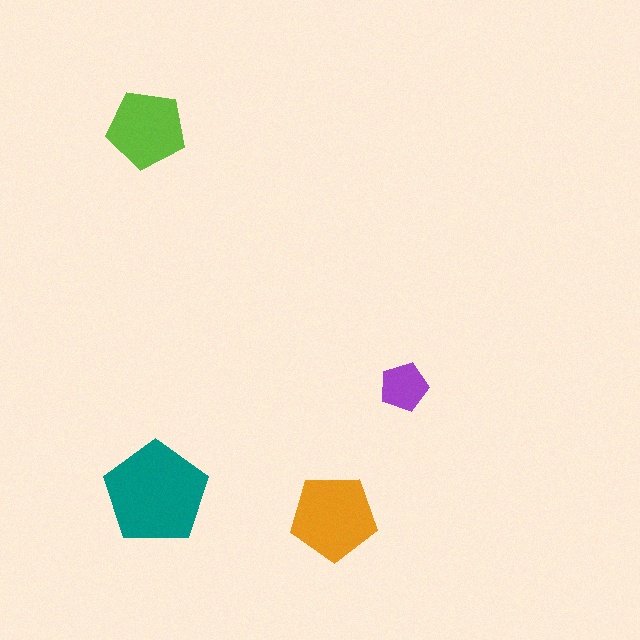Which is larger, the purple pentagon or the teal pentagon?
The teal one.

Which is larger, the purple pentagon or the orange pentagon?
The orange one.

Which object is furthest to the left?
The lime pentagon is leftmost.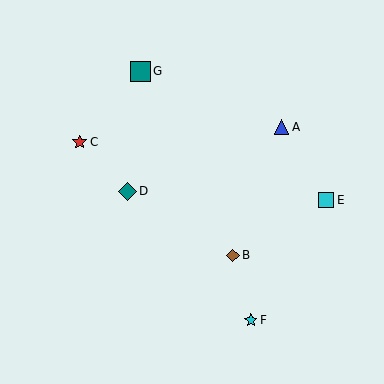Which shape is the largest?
The teal square (labeled G) is the largest.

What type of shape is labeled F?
Shape F is a cyan star.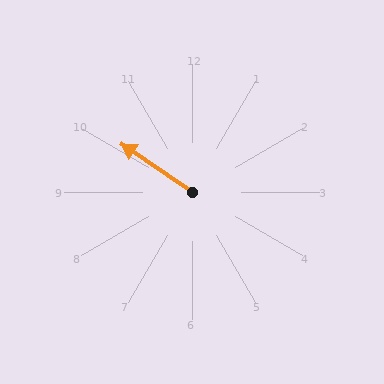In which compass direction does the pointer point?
Northwest.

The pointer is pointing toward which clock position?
Roughly 10 o'clock.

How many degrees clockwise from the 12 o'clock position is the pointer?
Approximately 304 degrees.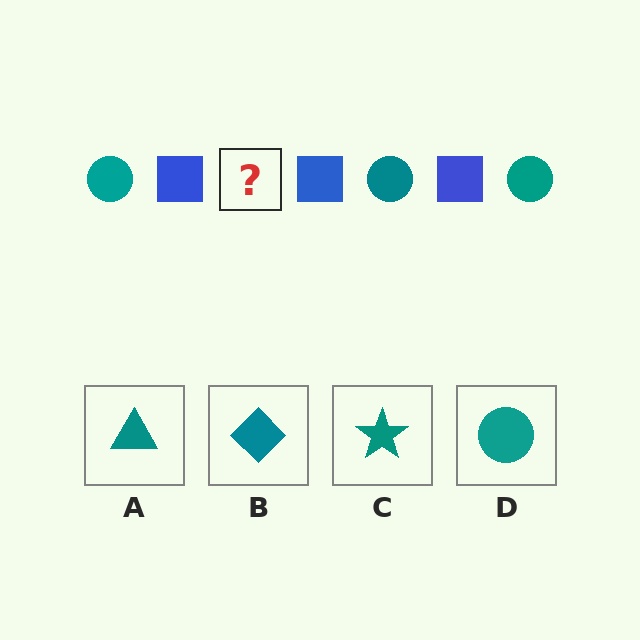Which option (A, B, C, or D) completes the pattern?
D.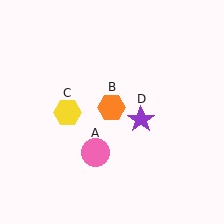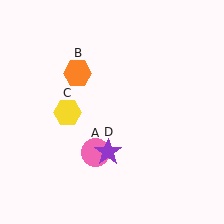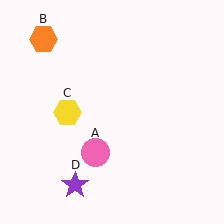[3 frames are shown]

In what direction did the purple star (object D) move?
The purple star (object D) moved down and to the left.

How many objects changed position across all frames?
2 objects changed position: orange hexagon (object B), purple star (object D).